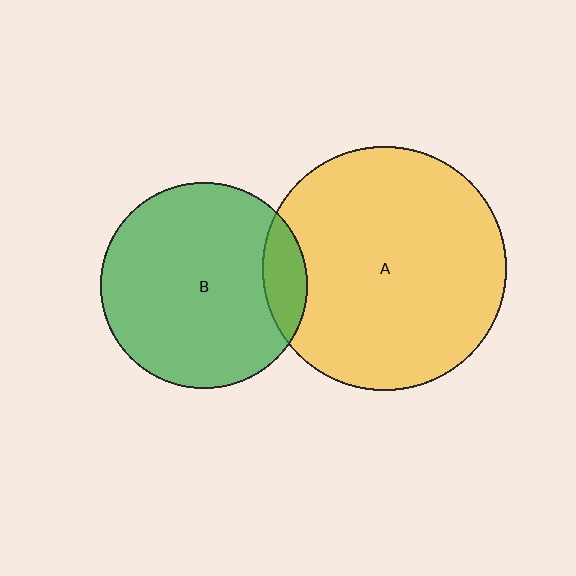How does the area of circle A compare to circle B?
Approximately 1.4 times.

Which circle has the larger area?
Circle A (yellow).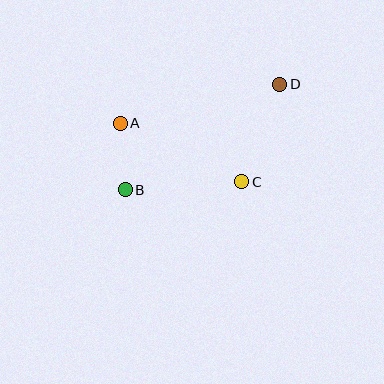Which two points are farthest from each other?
Points B and D are farthest from each other.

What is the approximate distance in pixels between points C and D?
The distance between C and D is approximately 104 pixels.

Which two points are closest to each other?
Points A and B are closest to each other.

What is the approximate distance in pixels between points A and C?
The distance between A and C is approximately 135 pixels.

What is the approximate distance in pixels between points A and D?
The distance between A and D is approximately 164 pixels.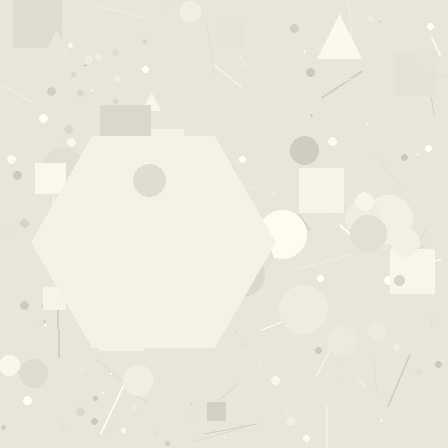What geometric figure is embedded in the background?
A hexagon is embedded in the background.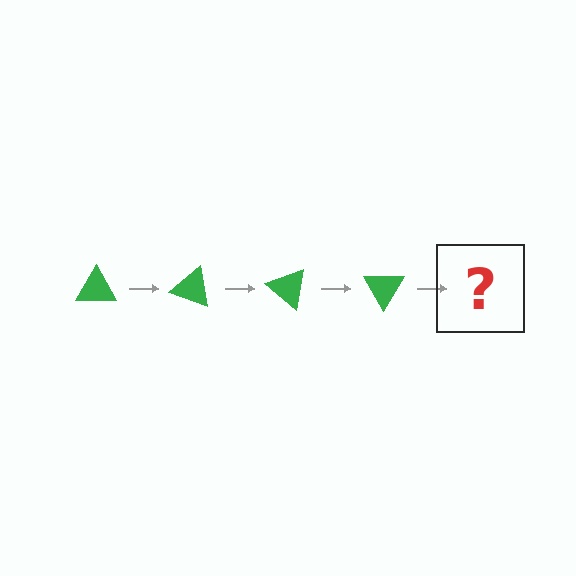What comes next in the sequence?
The next element should be a green triangle rotated 80 degrees.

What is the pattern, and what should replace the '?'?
The pattern is that the triangle rotates 20 degrees each step. The '?' should be a green triangle rotated 80 degrees.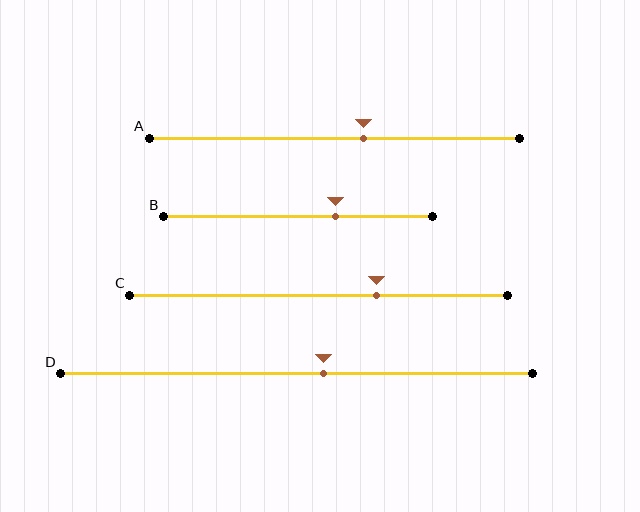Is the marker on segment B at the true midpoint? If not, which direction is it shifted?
No, the marker on segment B is shifted to the right by about 14% of the segment length.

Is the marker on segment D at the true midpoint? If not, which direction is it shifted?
No, the marker on segment D is shifted to the right by about 6% of the segment length.